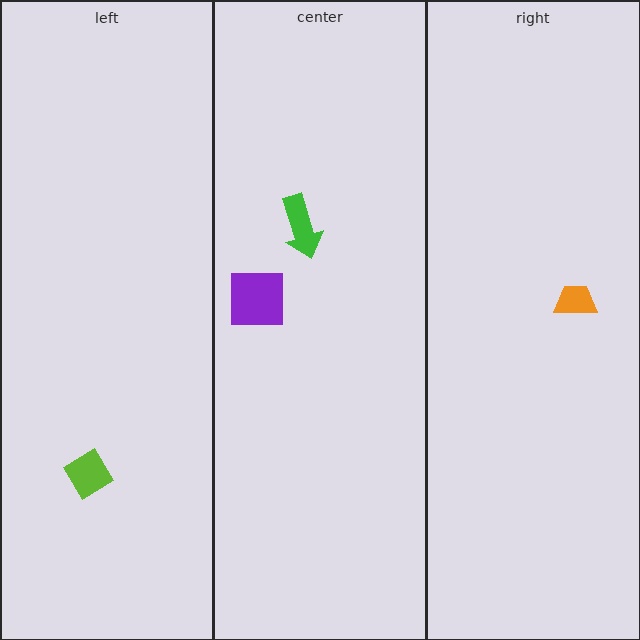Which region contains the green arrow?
The center region.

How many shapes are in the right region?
1.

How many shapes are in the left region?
1.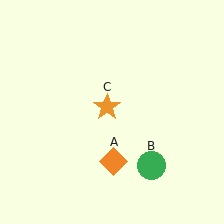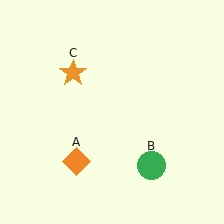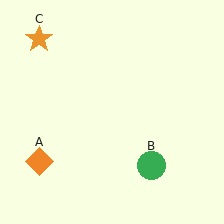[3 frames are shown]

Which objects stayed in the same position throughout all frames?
Green circle (object B) remained stationary.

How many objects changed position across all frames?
2 objects changed position: orange diamond (object A), orange star (object C).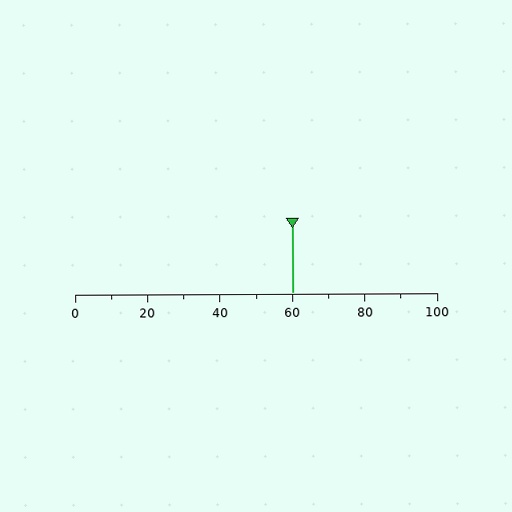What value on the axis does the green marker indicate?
The marker indicates approximately 60.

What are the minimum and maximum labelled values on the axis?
The axis runs from 0 to 100.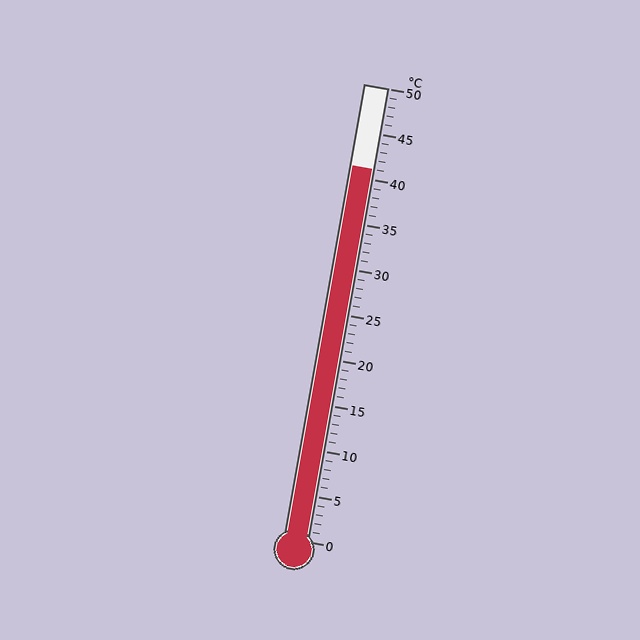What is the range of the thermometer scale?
The thermometer scale ranges from 0°C to 50°C.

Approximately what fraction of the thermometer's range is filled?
The thermometer is filled to approximately 80% of its range.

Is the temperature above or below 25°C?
The temperature is above 25°C.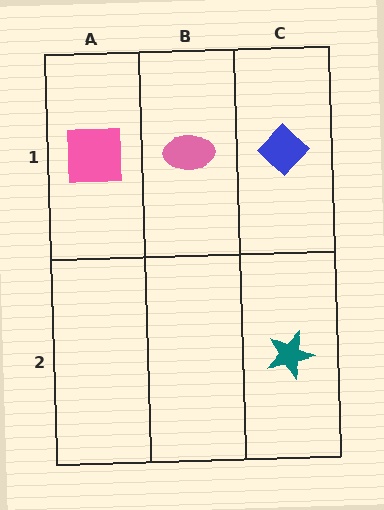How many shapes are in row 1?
3 shapes.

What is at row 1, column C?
A blue diamond.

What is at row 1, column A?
A pink square.